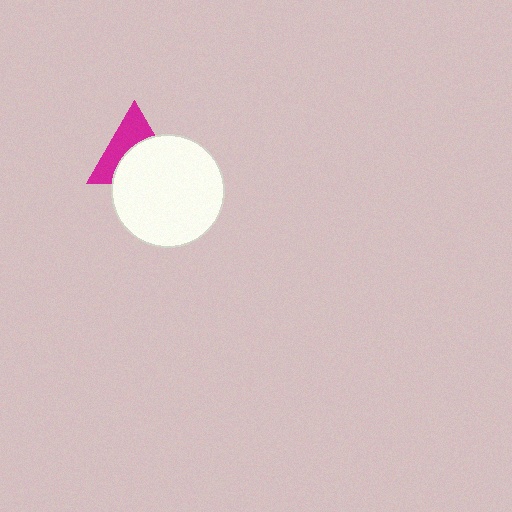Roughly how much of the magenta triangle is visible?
About half of it is visible (roughly 47%).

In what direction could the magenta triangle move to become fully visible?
The magenta triangle could move up. That would shift it out from behind the white circle entirely.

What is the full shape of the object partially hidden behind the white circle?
The partially hidden object is a magenta triangle.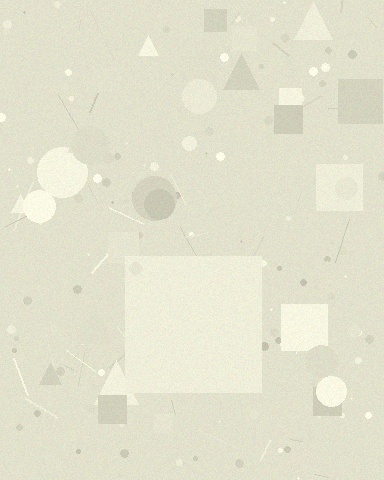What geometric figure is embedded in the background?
A square is embedded in the background.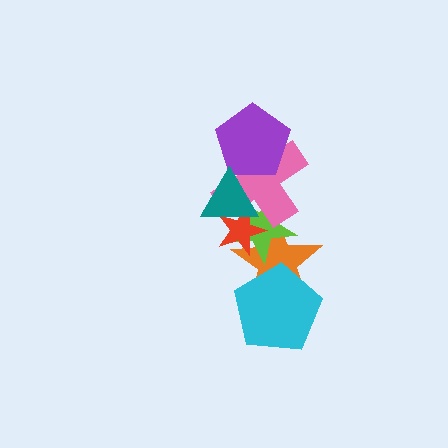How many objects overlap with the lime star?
4 objects overlap with the lime star.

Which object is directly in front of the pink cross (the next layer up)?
The purple pentagon is directly in front of the pink cross.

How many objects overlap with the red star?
4 objects overlap with the red star.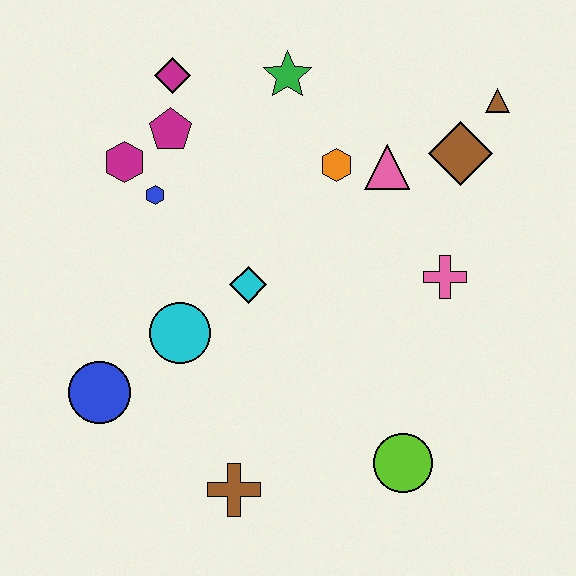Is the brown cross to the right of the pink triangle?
No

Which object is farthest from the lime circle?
The magenta diamond is farthest from the lime circle.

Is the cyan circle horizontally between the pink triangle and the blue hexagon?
Yes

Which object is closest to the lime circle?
The brown cross is closest to the lime circle.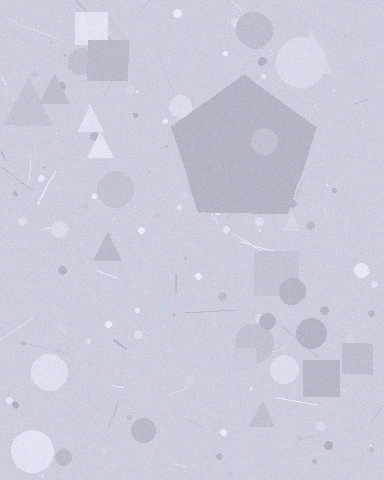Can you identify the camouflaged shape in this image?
The camouflaged shape is a pentagon.